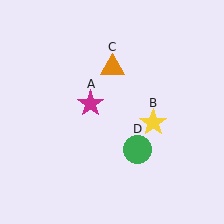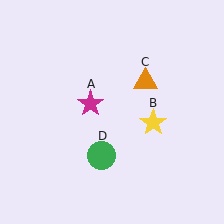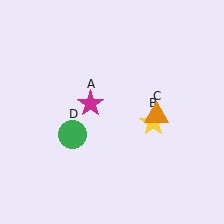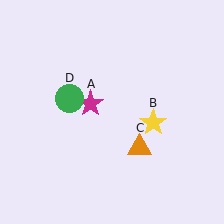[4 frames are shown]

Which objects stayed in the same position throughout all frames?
Magenta star (object A) and yellow star (object B) remained stationary.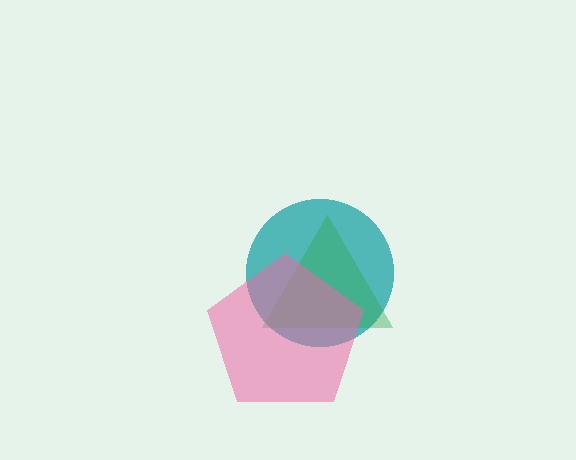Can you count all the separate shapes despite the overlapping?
Yes, there are 3 separate shapes.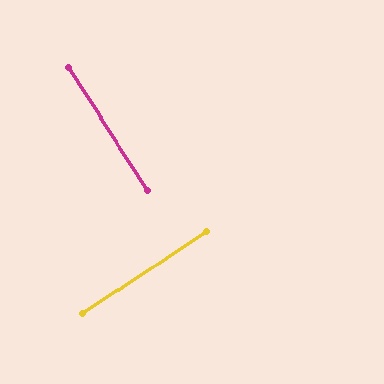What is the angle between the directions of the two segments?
Approximately 89 degrees.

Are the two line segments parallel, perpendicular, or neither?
Perpendicular — they meet at approximately 89°.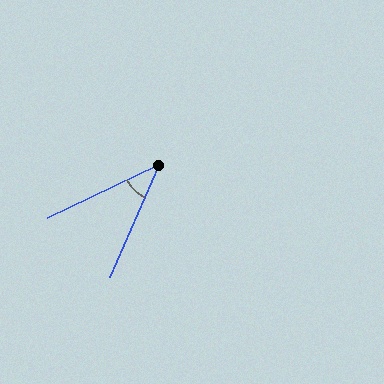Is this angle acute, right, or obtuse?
It is acute.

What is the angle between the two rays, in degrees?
Approximately 41 degrees.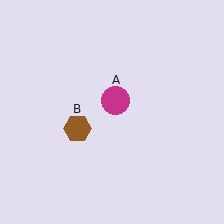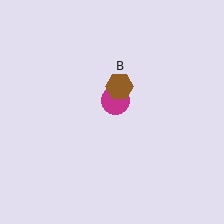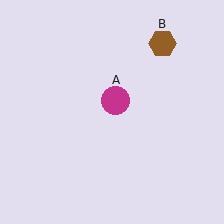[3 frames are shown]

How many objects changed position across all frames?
1 object changed position: brown hexagon (object B).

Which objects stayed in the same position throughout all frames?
Magenta circle (object A) remained stationary.